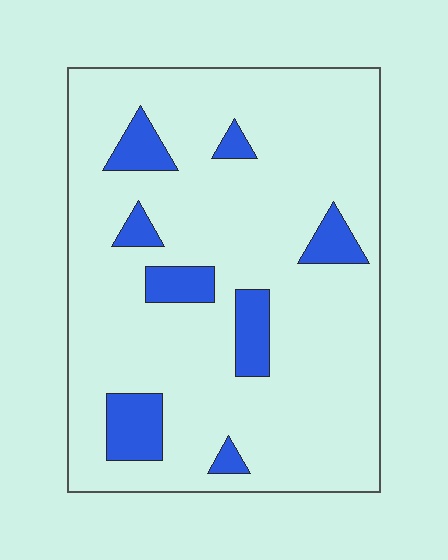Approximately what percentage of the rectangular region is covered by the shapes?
Approximately 15%.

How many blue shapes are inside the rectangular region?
8.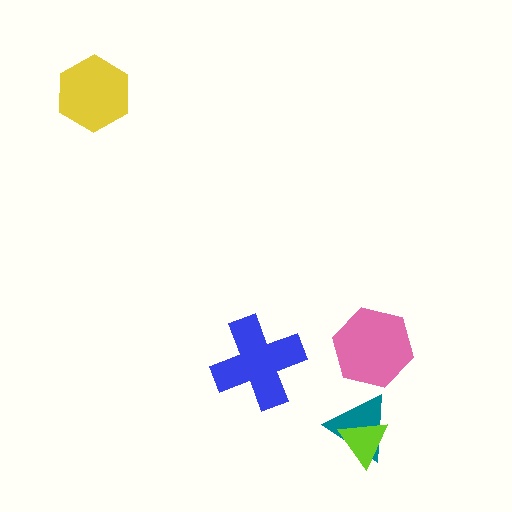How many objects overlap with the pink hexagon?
0 objects overlap with the pink hexagon.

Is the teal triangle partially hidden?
Yes, it is partially covered by another shape.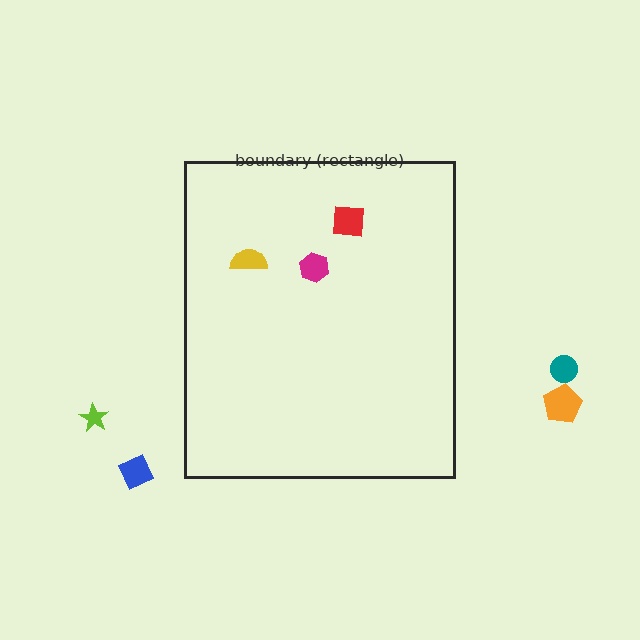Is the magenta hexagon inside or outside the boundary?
Inside.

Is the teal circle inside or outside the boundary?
Outside.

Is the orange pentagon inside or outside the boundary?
Outside.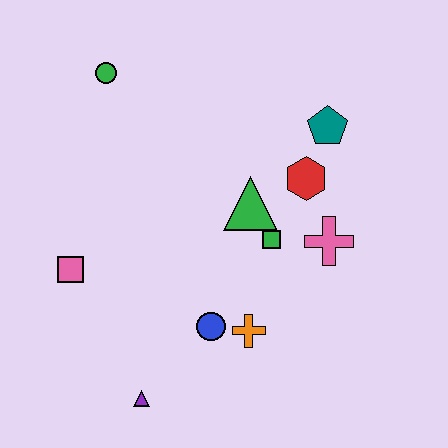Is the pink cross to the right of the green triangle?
Yes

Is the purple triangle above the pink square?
No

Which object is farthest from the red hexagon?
The purple triangle is farthest from the red hexagon.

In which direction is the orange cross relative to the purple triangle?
The orange cross is to the right of the purple triangle.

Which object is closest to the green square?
The green triangle is closest to the green square.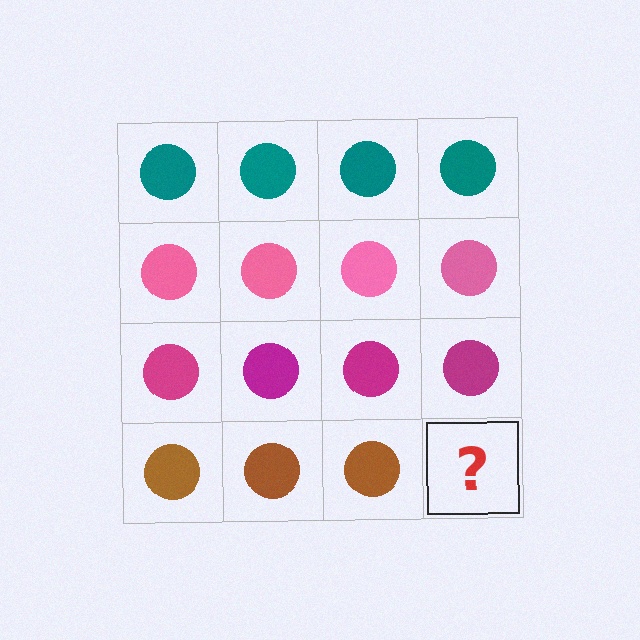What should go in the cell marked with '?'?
The missing cell should contain a brown circle.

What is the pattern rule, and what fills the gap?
The rule is that each row has a consistent color. The gap should be filled with a brown circle.